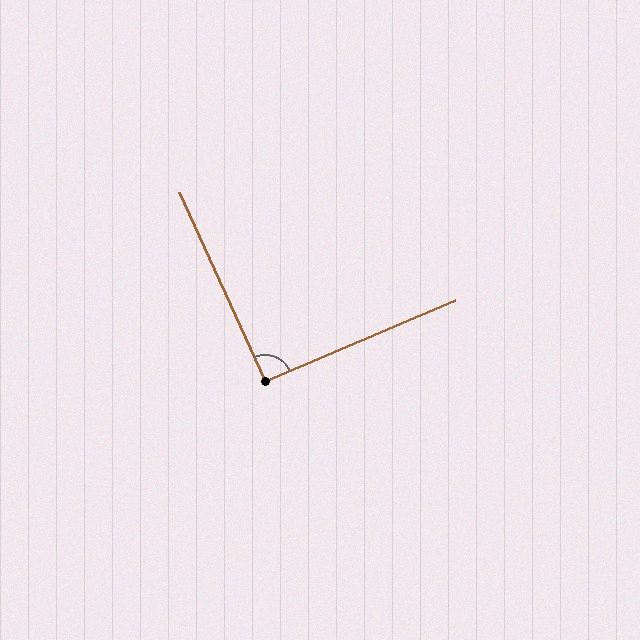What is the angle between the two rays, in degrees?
Approximately 91 degrees.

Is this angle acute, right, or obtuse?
It is approximately a right angle.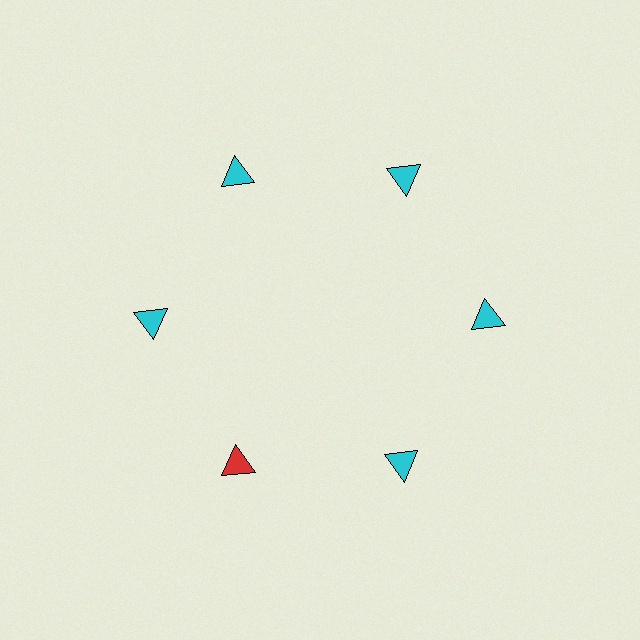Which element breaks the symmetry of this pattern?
The red triangle at roughly the 7 o'clock position breaks the symmetry. All other shapes are cyan triangles.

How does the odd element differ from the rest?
It has a different color: red instead of cyan.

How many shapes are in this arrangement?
There are 6 shapes arranged in a ring pattern.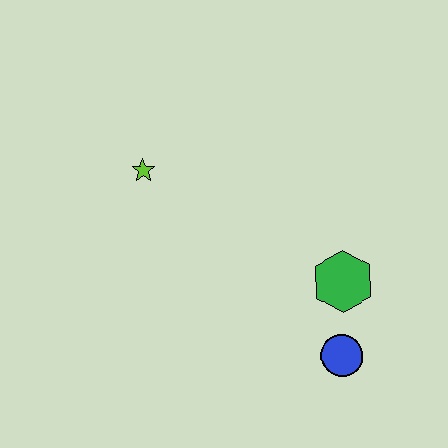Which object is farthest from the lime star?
The blue circle is farthest from the lime star.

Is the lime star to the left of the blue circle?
Yes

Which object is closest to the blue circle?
The green hexagon is closest to the blue circle.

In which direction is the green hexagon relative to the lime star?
The green hexagon is to the right of the lime star.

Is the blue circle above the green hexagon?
No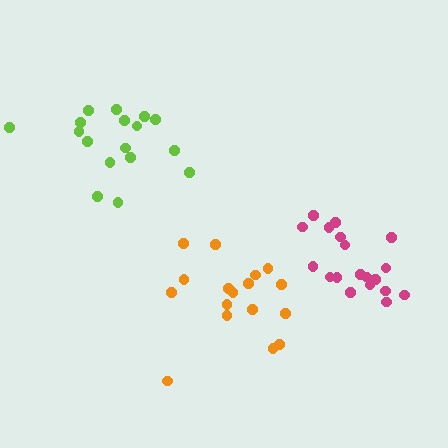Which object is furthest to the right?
The magenta cluster is rightmost.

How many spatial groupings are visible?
There are 3 spatial groupings.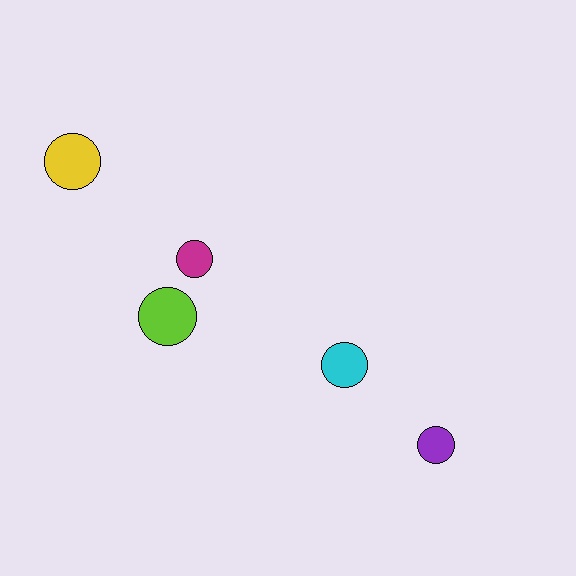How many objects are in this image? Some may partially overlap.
There are 5 objects.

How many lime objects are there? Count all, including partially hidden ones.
There is 1 lime object.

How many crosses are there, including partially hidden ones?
There are no crosses.